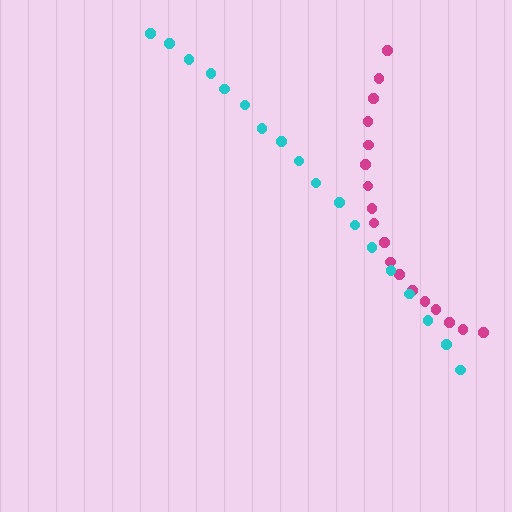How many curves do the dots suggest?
There are 2 distinct paths.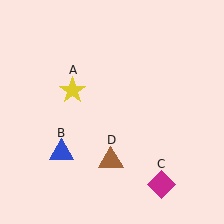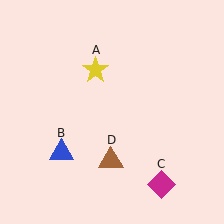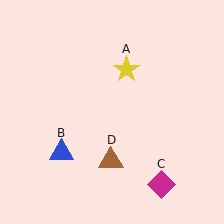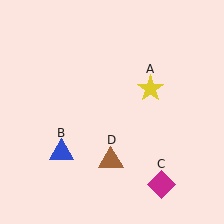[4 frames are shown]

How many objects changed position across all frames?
1 object changed position: yellow star (object A).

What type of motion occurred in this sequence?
The yellow star (object A) rotated clockwise around the center of the scene.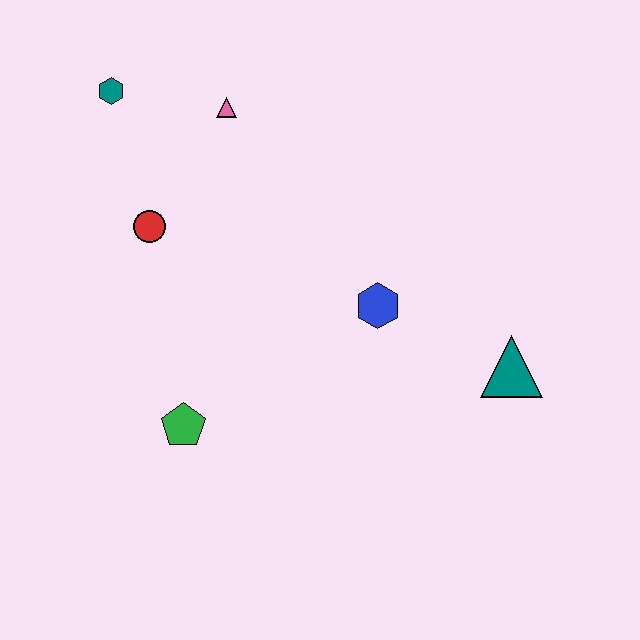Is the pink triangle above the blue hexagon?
Yes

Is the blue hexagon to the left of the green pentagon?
No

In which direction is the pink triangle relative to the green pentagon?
The pink triangle is above the green pentagon.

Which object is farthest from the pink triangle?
The teal triangle is farthest from the pink triangle.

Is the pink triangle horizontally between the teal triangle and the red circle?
Yes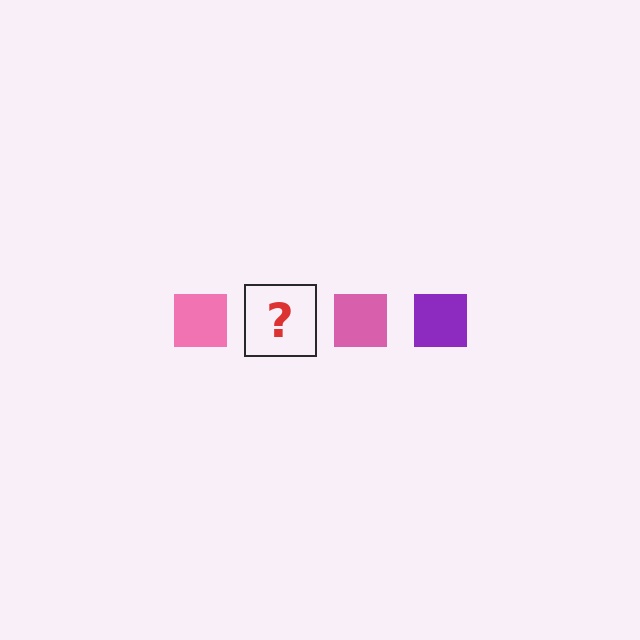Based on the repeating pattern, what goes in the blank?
The blank should be a purple square.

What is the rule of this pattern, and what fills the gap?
The rule is that the pattern cycles through pink, purple squares. The gap should be filled with a purple square.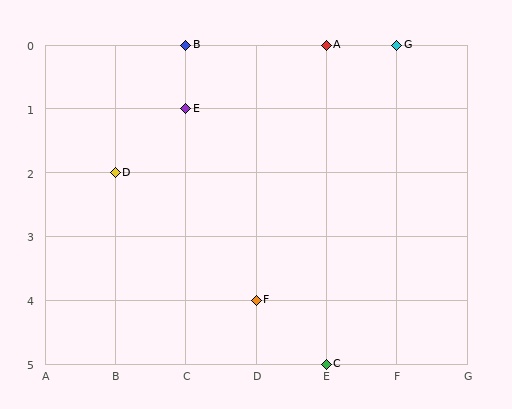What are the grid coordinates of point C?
Point C is at grid coordinates (E, 5).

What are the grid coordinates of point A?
Point A is at grid coordinates (E, 0).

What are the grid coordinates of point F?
Point F is at grid coordinates (D, 4).